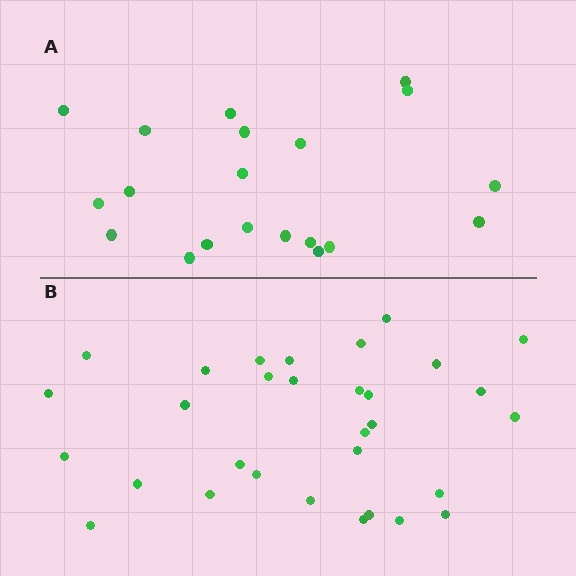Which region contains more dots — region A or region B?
Region B (the bottom region) has more dots.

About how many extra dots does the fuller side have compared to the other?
Region B has roughly 12 or so more dots than region A.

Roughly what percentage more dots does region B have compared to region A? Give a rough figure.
About 55% more.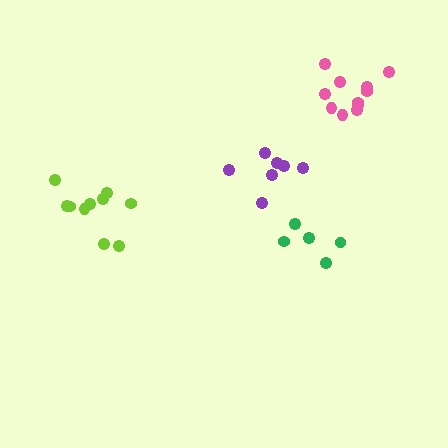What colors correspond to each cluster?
The clusters are colored: pink, green, purple, lime.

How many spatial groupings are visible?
There are 4 spatial groupings.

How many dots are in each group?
Group 1: 11 dots, Group 2: 5 dots, Group 3: 7 dots, Group 4: 10 dots (33 total).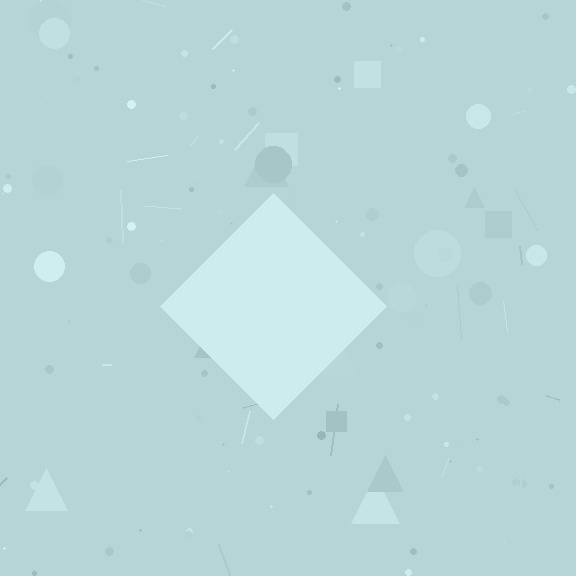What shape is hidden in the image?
A diamond is hidden in the image.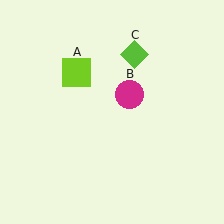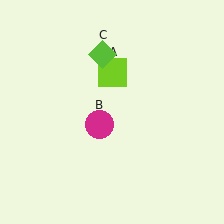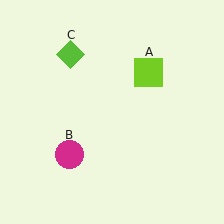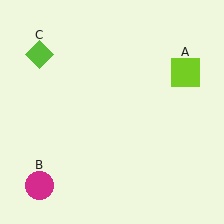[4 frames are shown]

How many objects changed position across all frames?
3 objects changed position: lime square (object A), magenta circle (object B), lime diamond (object C).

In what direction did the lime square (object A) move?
The lime square (object A) moved right.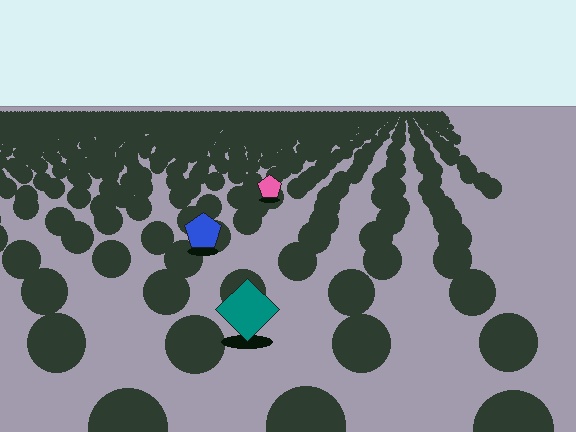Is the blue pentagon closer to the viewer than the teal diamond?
No. The teal diamond is closer — you can tell from the texture gradient: the ground texture is coarser near it.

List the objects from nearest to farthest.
From nearest to farthest: the teal diamond, the blue pentagon, the pink pentagon.